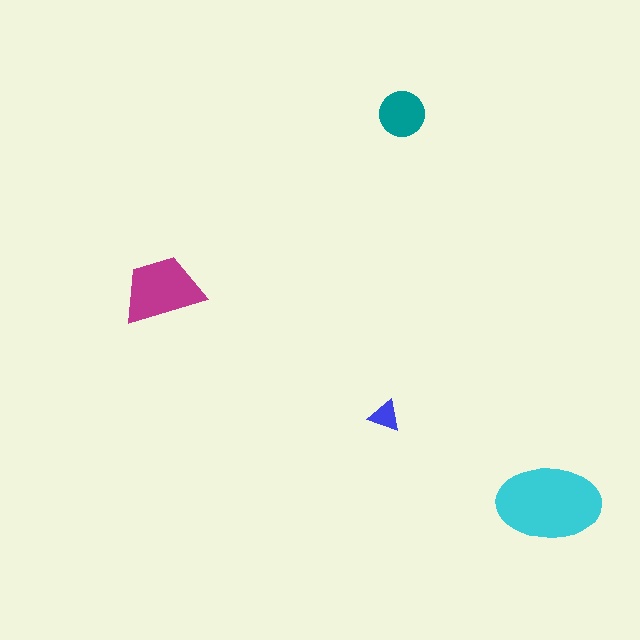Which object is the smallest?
The blue triangle.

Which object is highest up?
The teal circle is topmost.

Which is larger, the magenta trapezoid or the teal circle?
The magenta trapezoid.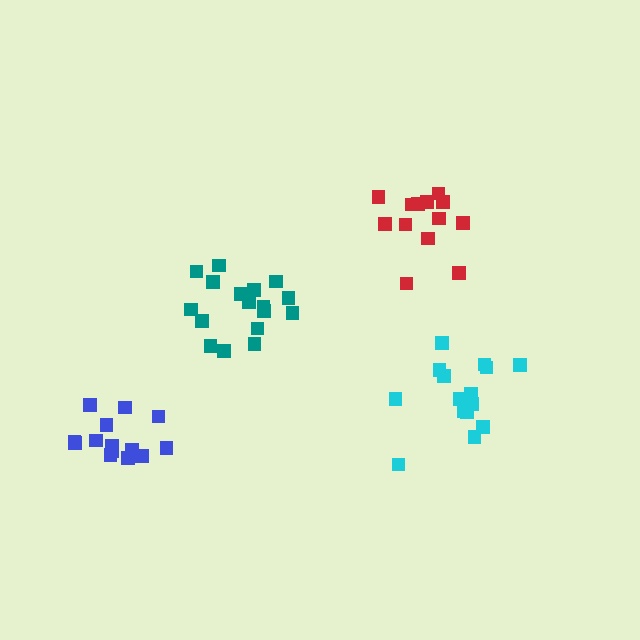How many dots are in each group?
Group 1: 16 dots, Group 2: 18 dots, Group 3: 14 dots, Group 4: 13 dots (61 total).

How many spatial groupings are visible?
There are 4 spatial groupings.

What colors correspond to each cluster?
The clusters are colored: cyan, teal, blue, red.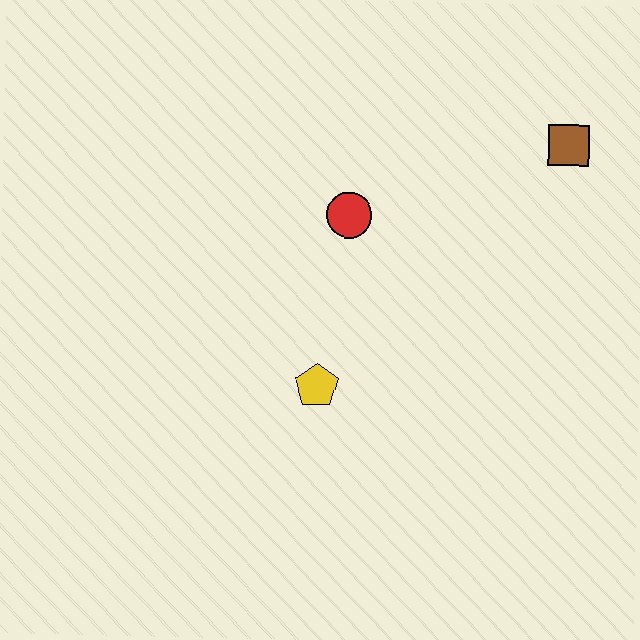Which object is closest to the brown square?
The red circle is closest to the brown square.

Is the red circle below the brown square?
Yes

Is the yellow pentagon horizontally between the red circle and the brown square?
No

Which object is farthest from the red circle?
The brown square is farthest from the red circle.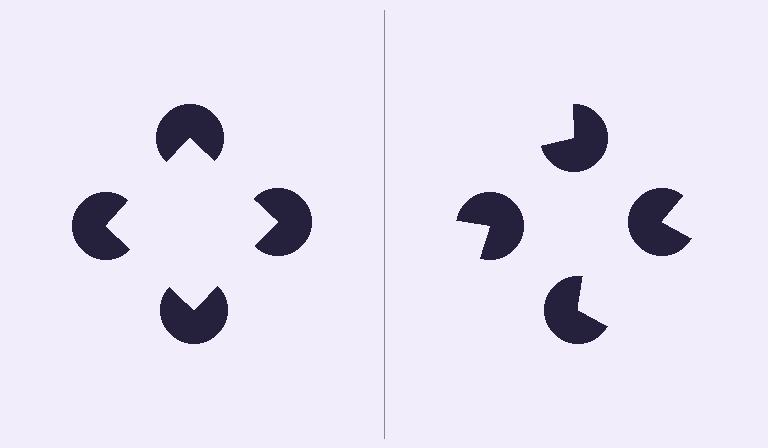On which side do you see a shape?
An illusory square appears on the left side. On the right side the wedge cuts are rotated, so no coherent shape forms.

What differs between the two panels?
The pac-man discs are positioned identically on both sides; only the wedge orientations differ. On the left they align to a square; on the right they are misaligned.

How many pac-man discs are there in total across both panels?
8 — 4 on each side.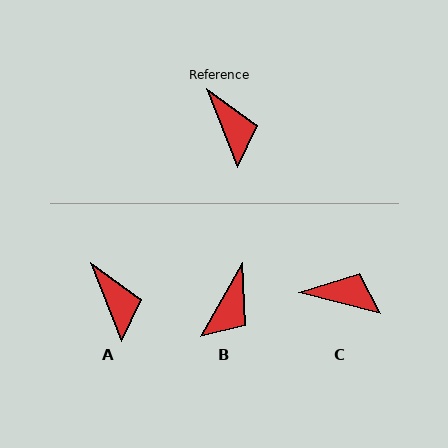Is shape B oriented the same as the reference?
No, it is off by about 51 degrees.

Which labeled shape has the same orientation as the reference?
A.